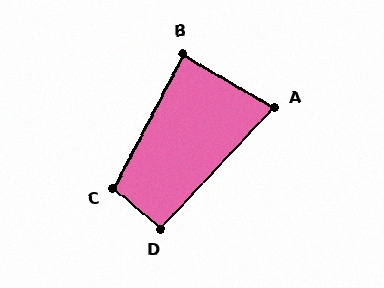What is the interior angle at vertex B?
Approximately 88 degrees (approximately right).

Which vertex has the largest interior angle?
C, at approximately 103 degrees.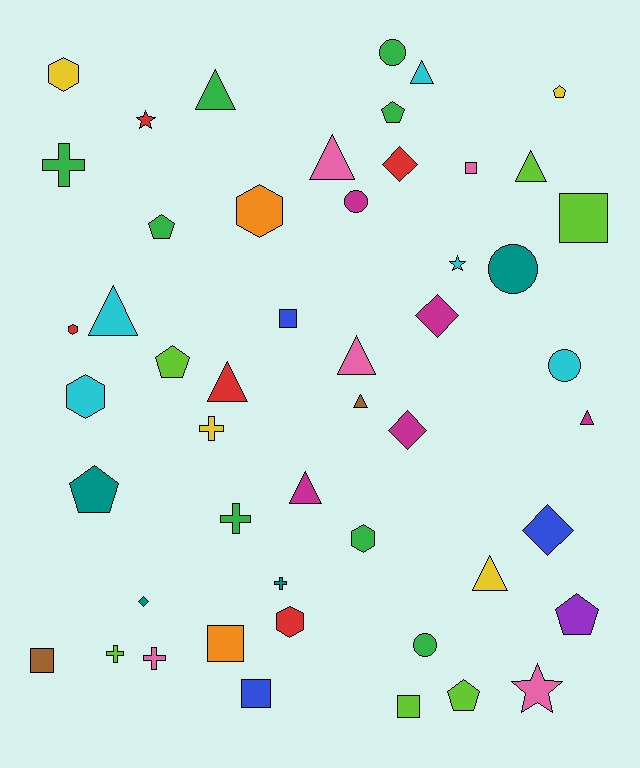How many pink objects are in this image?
There are 5 pink objects.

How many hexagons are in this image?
There are 6 hexagons.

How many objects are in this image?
There are 50 objects.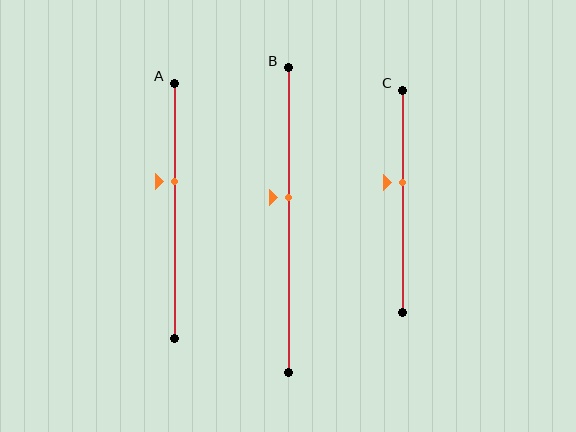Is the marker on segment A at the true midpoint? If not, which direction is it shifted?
No, the marker on segment A is shifted upward by about 11% of the segment length.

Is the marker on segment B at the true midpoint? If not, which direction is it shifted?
No, the marker on segment B is shifted upward by about 7% of the segment length.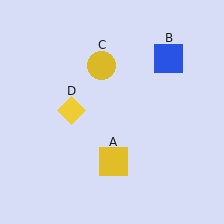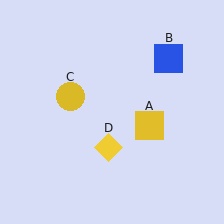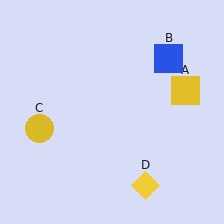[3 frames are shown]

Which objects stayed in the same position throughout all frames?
Blue square (object B) remained stationary.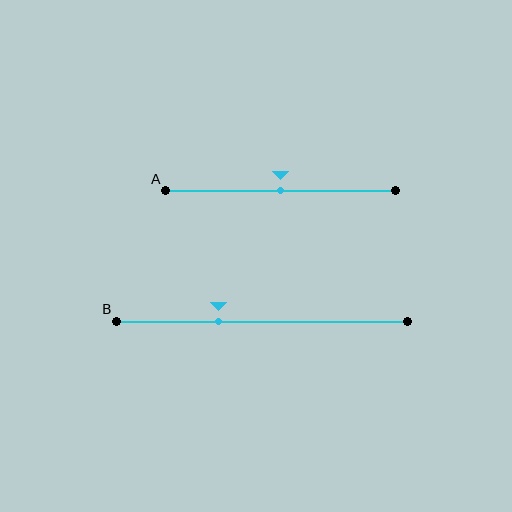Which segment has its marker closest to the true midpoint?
Segment A has its marker closest to the true midpoint.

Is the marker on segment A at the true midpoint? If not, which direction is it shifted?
Yes, the marker on segment A is at the true midpoint.